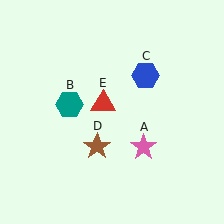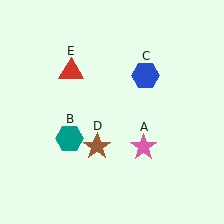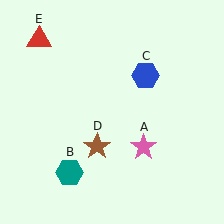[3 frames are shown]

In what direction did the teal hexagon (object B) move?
The teal hexagon (object B) moved down.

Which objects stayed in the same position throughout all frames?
Pink star (object A) and blue hexagon (object C) and brown star (object D) remained stationary.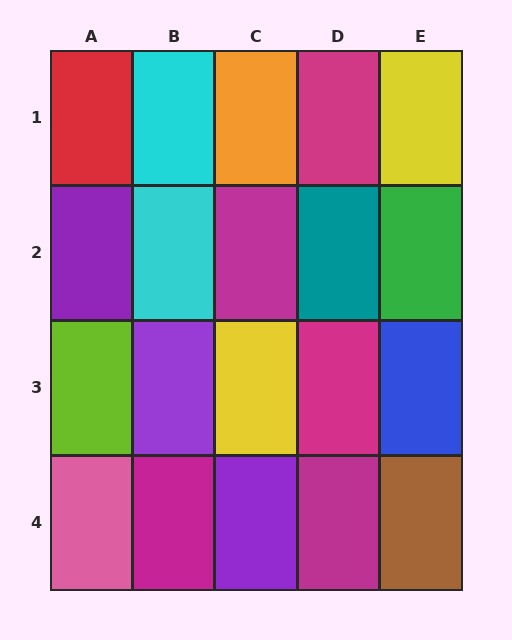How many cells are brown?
1 cell is brown.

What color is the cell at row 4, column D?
Magenta.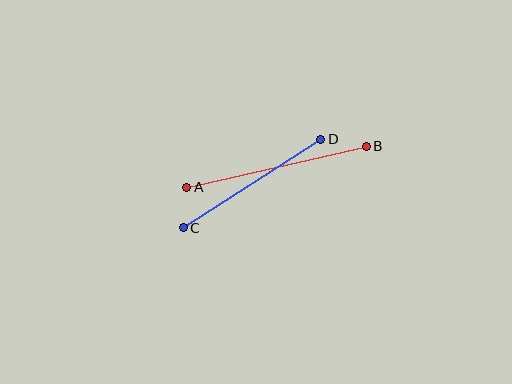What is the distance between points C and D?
The distance is approximately 163 pixels.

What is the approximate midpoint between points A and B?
The midpoint is at approximately (277, 167) pixels.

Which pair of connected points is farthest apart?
Points A and B are farthest apart.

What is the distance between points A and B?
The distance is approximately 184 pixels.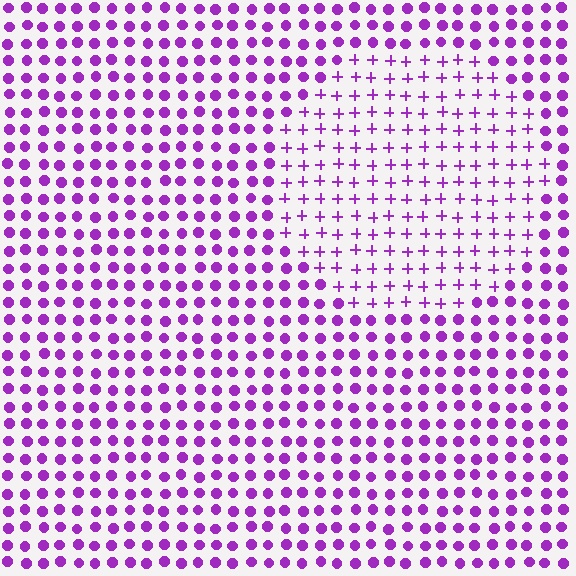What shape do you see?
I see a circle.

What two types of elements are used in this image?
The image uses plus signs inside the circle region and circles outside it.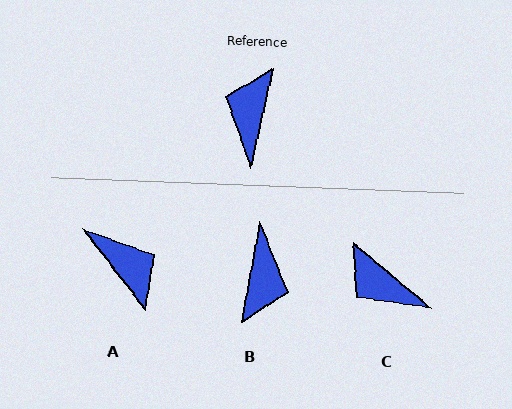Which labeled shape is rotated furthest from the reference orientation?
B, about 177 degrees away.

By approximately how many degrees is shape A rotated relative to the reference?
Approximately 130 degrees clockwise.